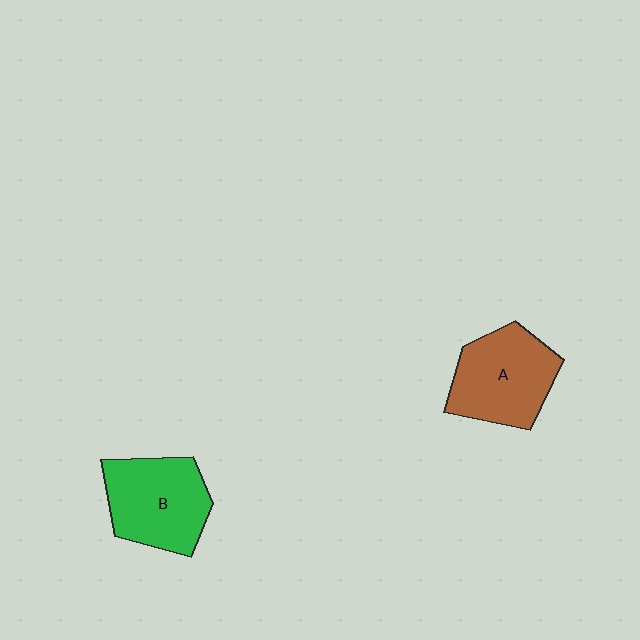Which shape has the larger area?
Shape A (brown).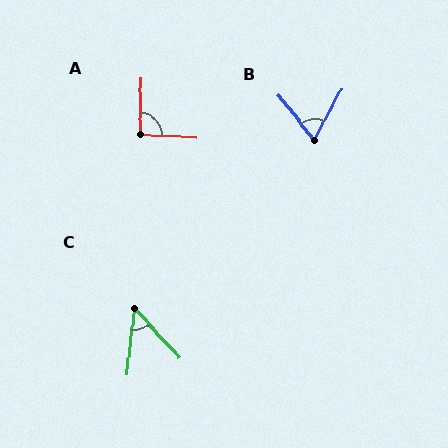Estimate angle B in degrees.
Approximately 67 degrees.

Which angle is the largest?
A, at approximately 93 degrees.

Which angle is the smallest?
C, at approximately 49 degrees.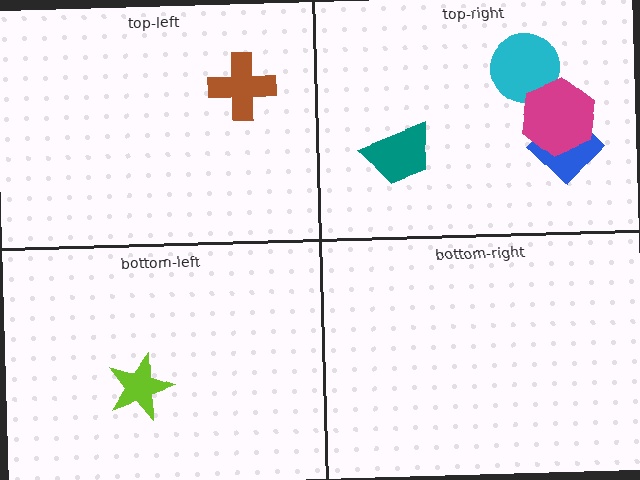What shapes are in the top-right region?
The blue diamond, the cyan circle, the teal trapezoid, the magenta hexagon.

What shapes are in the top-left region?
The brown cross.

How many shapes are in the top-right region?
4.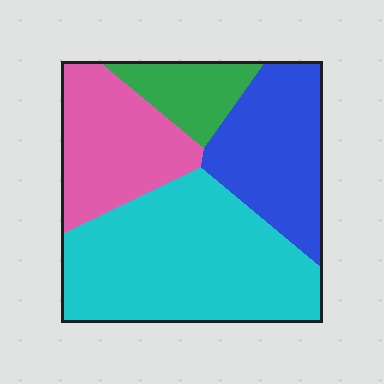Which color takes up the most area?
Cyan, at roughly 45%.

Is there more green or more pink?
Pink.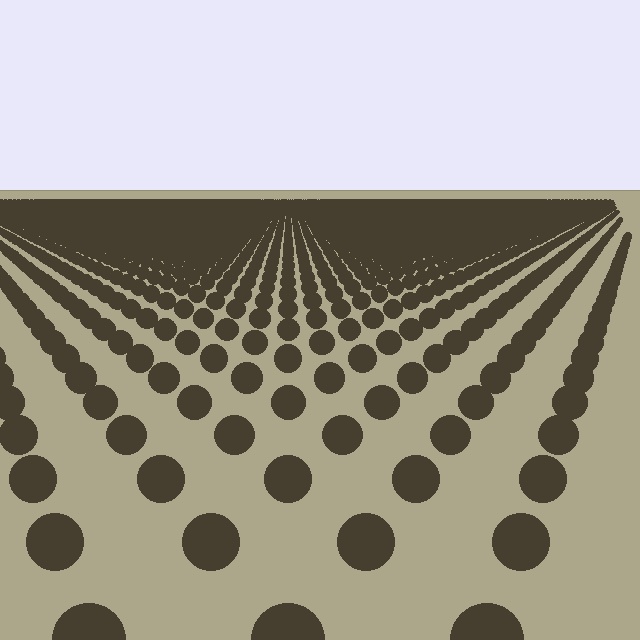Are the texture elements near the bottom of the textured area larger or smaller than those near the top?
Larger. Near the bottom, elements are closer to the viewer and appear at a bigger on-screen size.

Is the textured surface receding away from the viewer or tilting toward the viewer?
The surface is receding away from the viewer. Texture elements get smaller and denser toward the top.